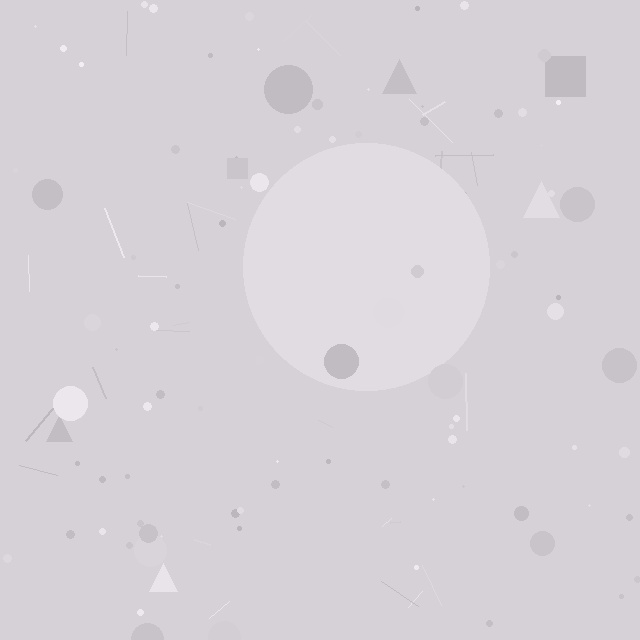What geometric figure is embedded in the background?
A circle is embedded in the background.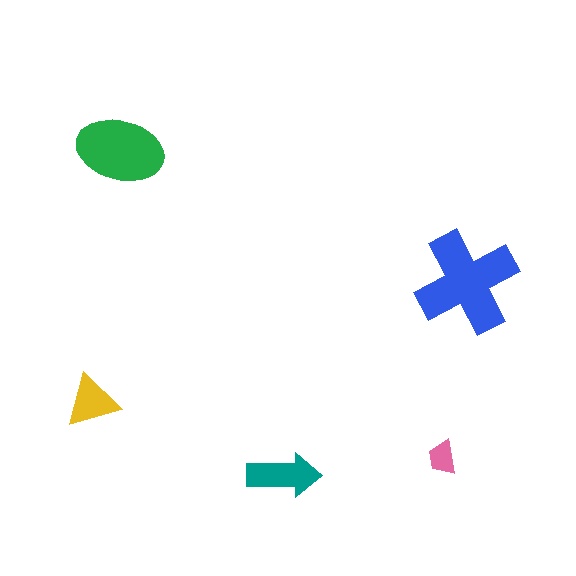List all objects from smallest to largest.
The pink trapezoid, the yellow triangle, the teal arrow, the green ellipse, the blue cross.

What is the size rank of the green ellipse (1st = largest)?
2nd.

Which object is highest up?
The green ellipse is topmost.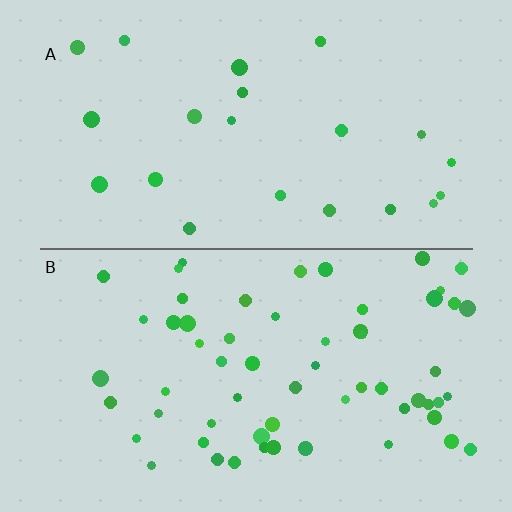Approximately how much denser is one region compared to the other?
Approximately 2.7× — region B over region A.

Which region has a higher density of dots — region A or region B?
B (the bottom).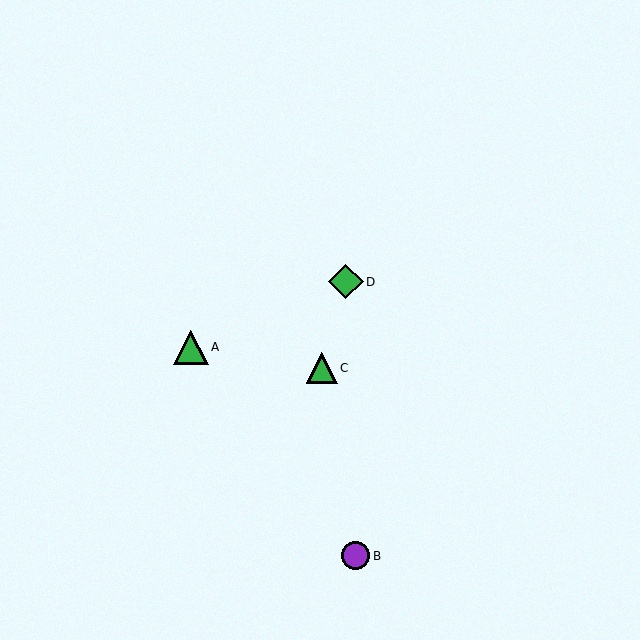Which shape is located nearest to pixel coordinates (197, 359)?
The green triangle (labeled A) at (191, 347) is nearest to that location.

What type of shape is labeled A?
Shape A is a green triangle.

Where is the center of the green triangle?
The center of the green triangle is at (191, 347).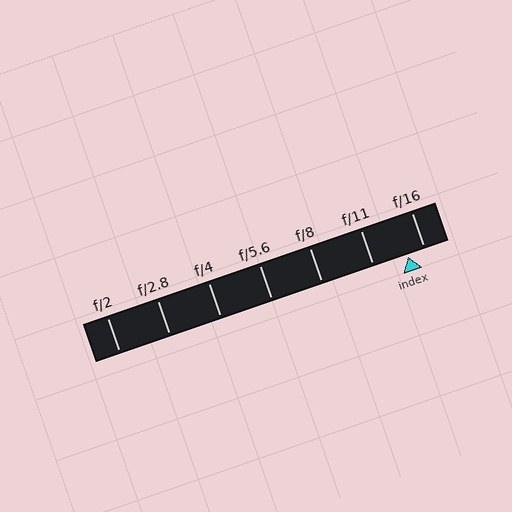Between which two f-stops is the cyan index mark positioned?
The index mark is between f/11 and f/16.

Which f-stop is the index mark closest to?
The index mark is closest to f/16.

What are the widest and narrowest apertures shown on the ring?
The widest aperture shown is f/2 and the narrowest is f/16.